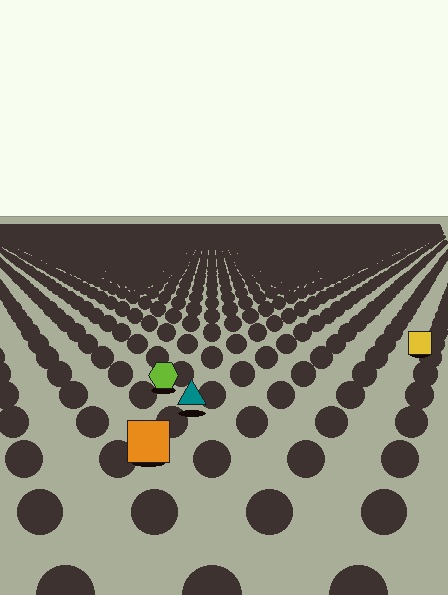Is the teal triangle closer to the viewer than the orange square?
No. The orange square is closer — you can tell from the texture gradient: the ground texture is coarser near it.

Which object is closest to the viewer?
The orange square is closest. The texture marks near it are larger and more spread out.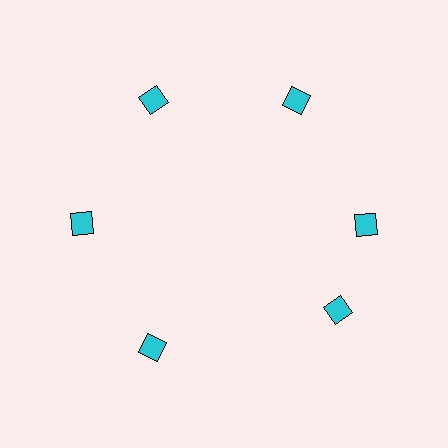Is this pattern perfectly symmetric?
No. The 6 cyan diamonds are arranged in a ring, but one element near the 5 o'clock position is rotated out of alignment along the ring, breaking the 6-fold rotational symmetry.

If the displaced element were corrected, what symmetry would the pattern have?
It would have 6-fold rotational symmetry — the pattern would map onto itself every 60 degrees.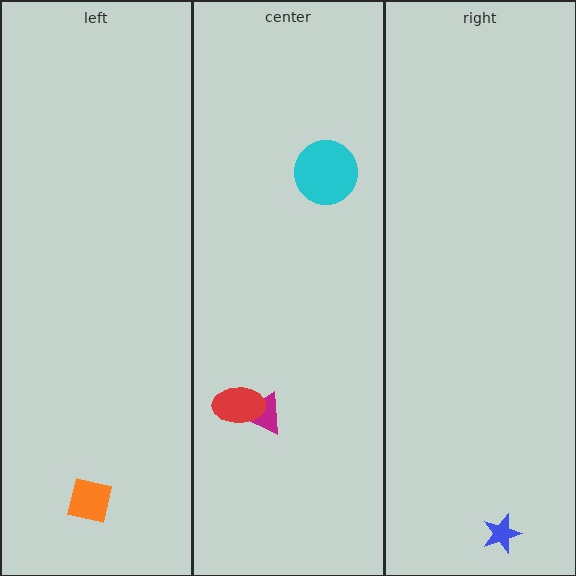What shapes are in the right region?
The blue star.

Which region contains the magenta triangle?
The center region.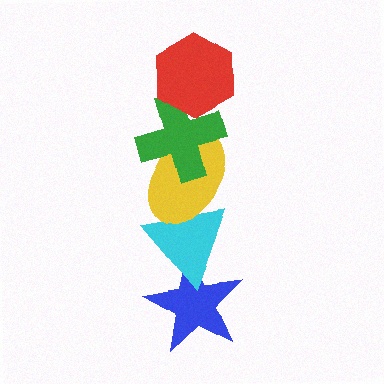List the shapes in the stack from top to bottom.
From top to bottom: the red hexagon, the green cross, the yellow ellipse, the cyan triangle, the blue star.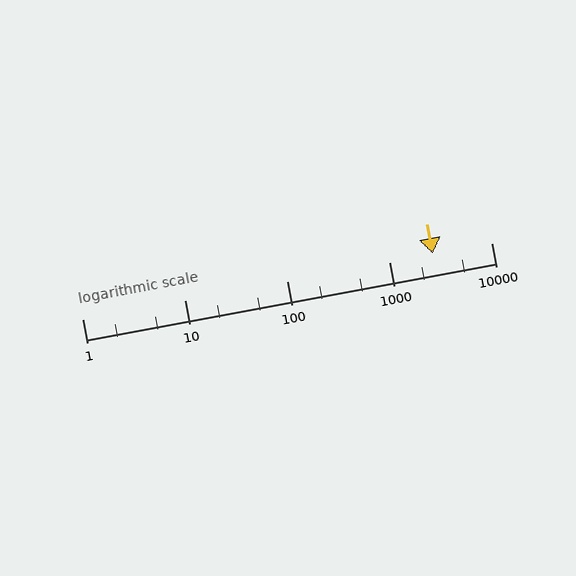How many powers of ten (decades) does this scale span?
The scale spans 4 decades, from 1 to 10000.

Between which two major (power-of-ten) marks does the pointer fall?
The pointer is between 1000 and 10000.